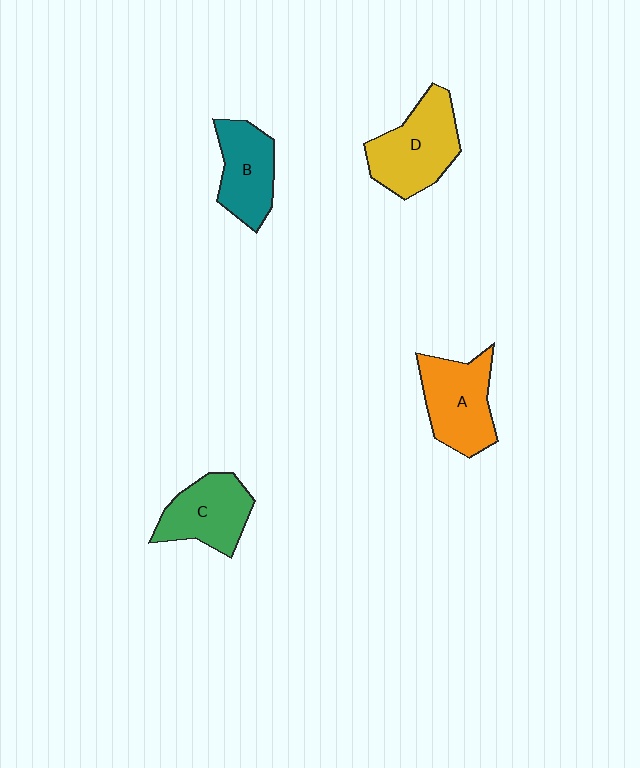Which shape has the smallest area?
Shape B (teal).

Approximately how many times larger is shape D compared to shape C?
Approximately 1.2 times.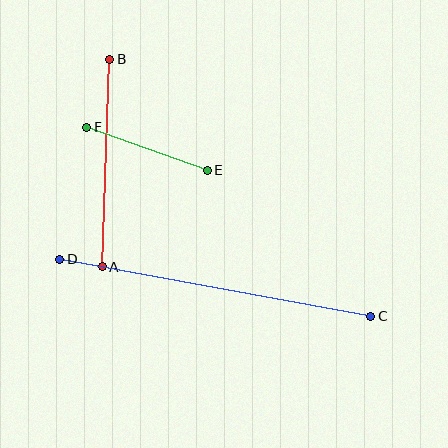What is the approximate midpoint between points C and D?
The midpoint is at approximately (215, 288) pixels.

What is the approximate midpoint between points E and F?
The midpoint is at approximately (147, 149) pixels.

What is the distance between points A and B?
The distance is approximately 208 pixels.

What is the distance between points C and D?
The distance is approximately 316 pixels.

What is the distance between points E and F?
The distance is approximately 128 pixels.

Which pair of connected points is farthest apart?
Points C and D are farthest apart.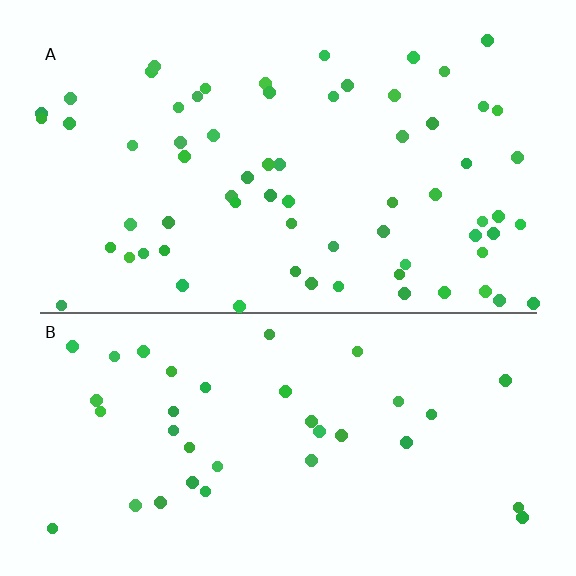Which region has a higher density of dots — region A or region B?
A (the top).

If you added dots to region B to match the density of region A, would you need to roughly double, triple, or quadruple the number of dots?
Approximately double.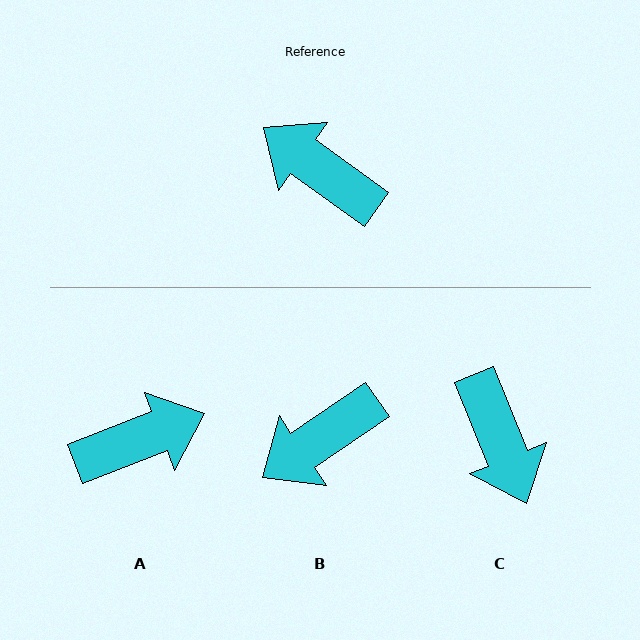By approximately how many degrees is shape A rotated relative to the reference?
Approximately 123 degrees clockwise.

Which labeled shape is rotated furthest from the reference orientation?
C, about 148 degrees away.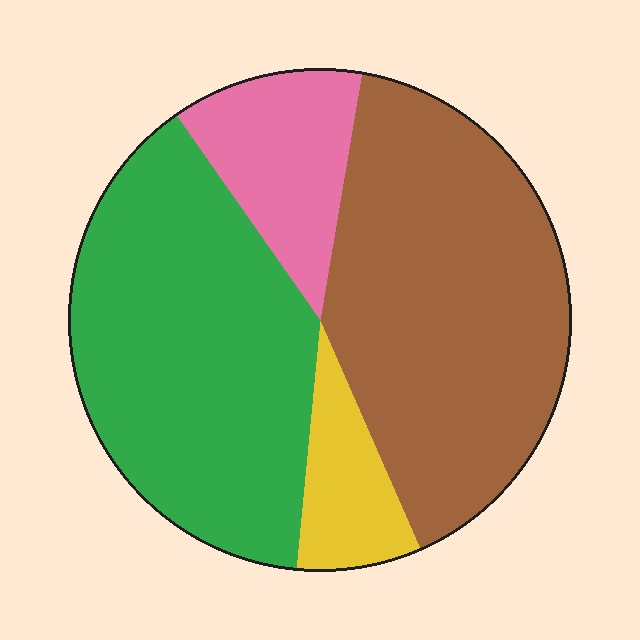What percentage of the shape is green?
Green takes up between a third and a half of the shape.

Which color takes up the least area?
Yellow, at roughly 10%.